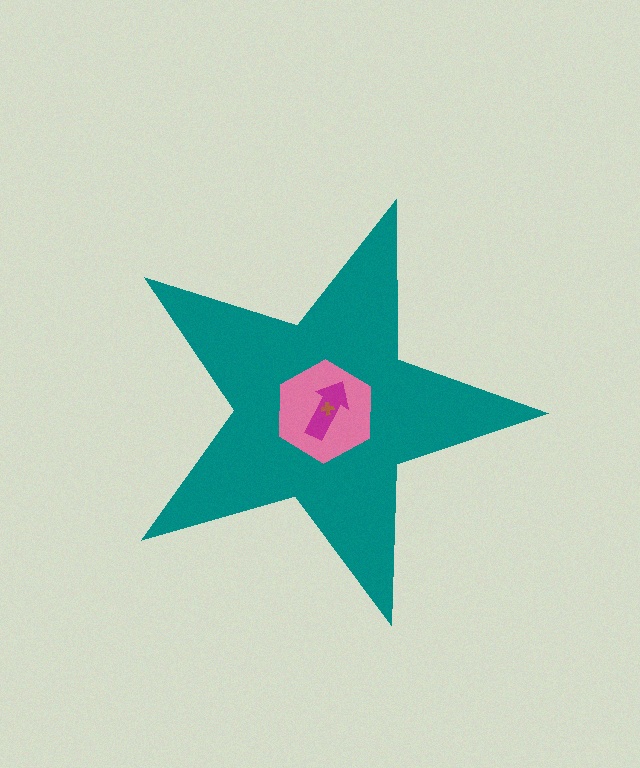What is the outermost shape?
The teal star.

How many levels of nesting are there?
4.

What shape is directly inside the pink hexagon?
The magenta arrow.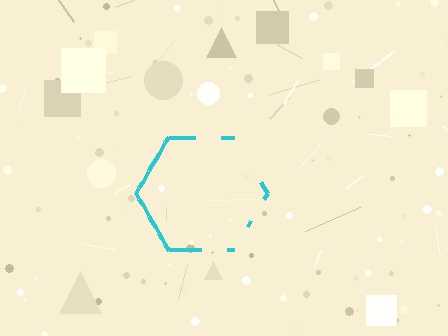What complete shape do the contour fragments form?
The contour fragments form a hexagon.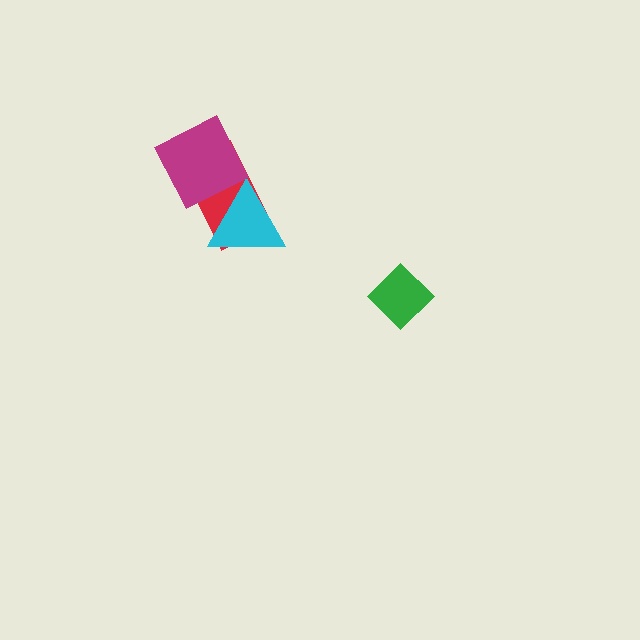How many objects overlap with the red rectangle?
2 objects overlap with the red rectangle.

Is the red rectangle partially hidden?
Yes, it is partially covered by another shape.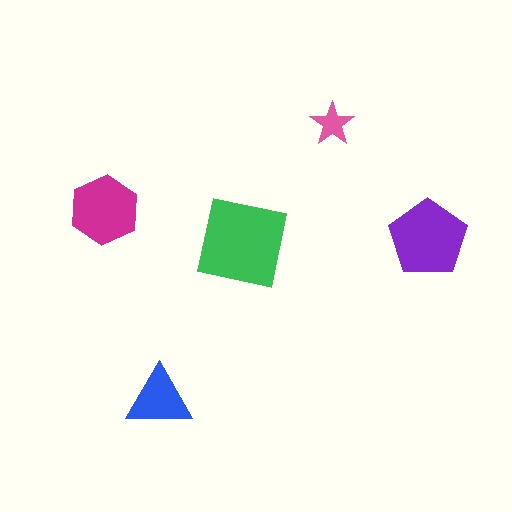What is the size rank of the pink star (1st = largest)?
5th.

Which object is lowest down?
The blue triangle is bottommost.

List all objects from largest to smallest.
The green square, the purple pentagon, the magenta hexagon, the blue triangle, the pink star.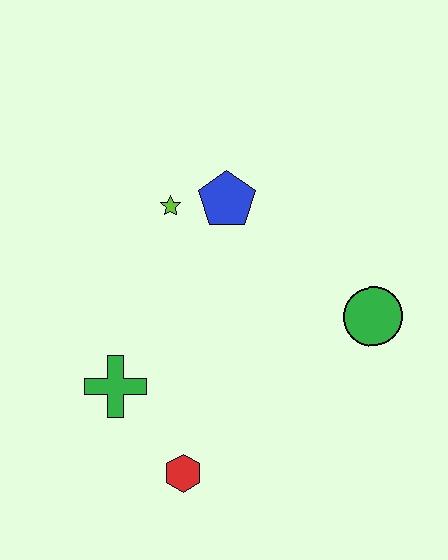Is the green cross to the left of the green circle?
Yes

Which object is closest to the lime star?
The blue pentagon is closest to the lime star.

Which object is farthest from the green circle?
The green cross is farthest from the green circle.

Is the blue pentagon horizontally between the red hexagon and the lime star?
No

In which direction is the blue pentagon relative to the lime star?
The blue pentagon is to the right of the lime star.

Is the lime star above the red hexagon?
Yes